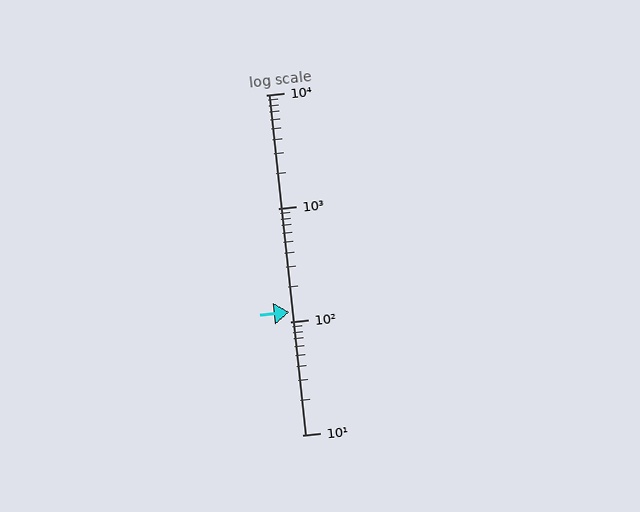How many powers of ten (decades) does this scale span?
The scale spans 3 decades, from 10 to 10000.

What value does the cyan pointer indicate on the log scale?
The pointer indicates approximately 120.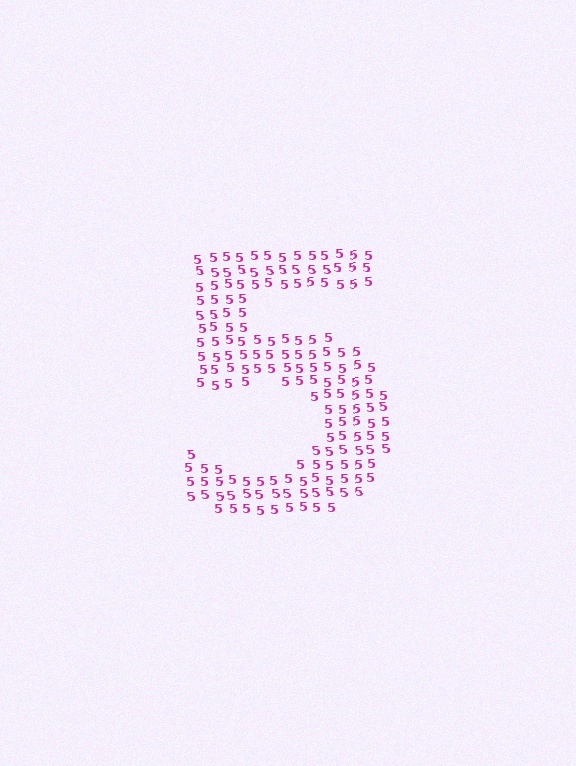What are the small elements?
The small elements are digit 5's.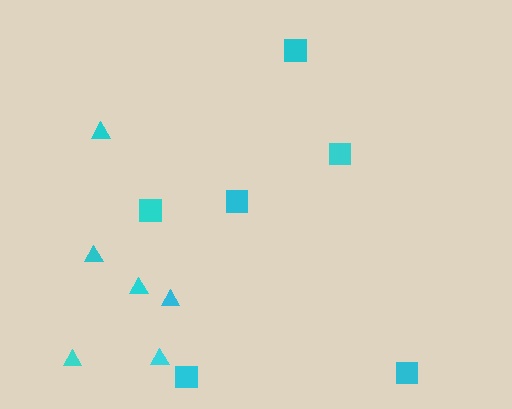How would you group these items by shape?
There are 2 groups: one group of squares (6) and one group of triangles (6).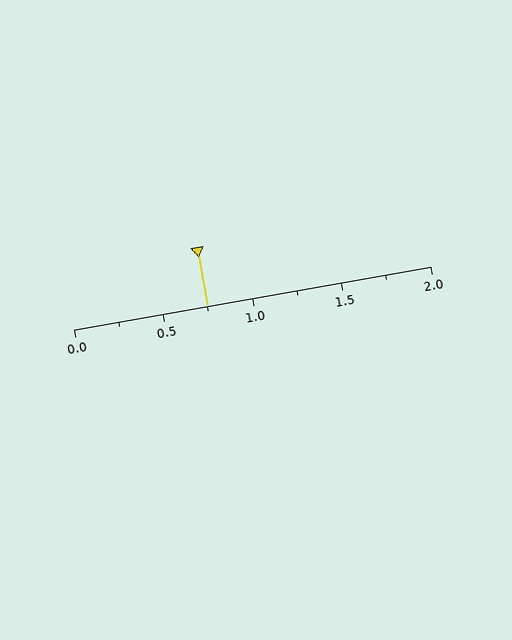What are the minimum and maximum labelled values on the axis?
The axis runs from 0.0 to 2.0.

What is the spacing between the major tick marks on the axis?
The major ticks are spaced 0.5 apart.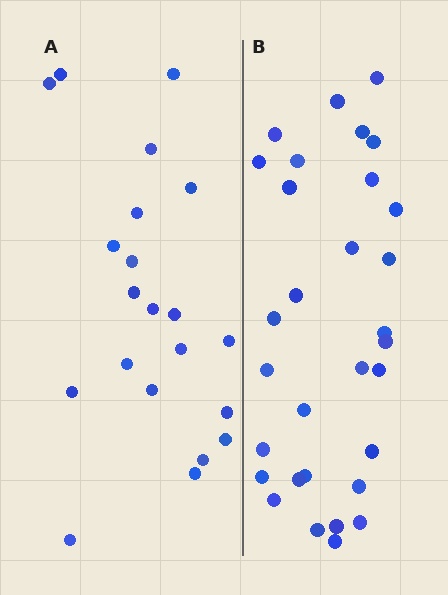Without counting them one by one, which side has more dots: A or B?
Region B (the right region) has more dots.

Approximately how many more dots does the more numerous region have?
Region B has roughly 10 or so more dots than region A.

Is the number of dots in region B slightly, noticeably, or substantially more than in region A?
Region B has substantially more. The ratio is roughly 1.5 to 1.